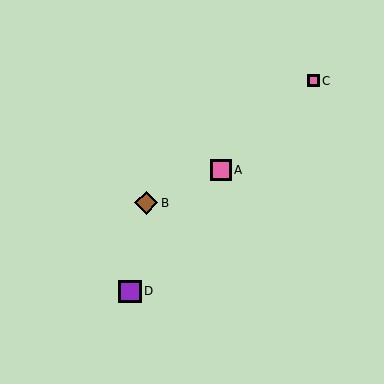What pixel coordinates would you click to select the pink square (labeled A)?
Click at (221, 170) to select the pink square A.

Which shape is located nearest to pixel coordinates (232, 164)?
The pink square (labeled A) at (221, 170) is nearest to that location.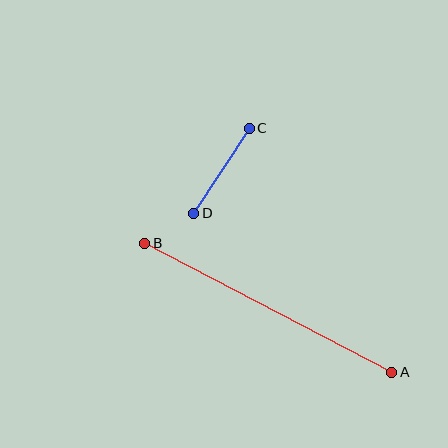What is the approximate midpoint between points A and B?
The midpoint is at approximately (268, 308) pixels.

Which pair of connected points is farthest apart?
Points A and B are farthest apart.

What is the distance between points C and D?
The distance is approximately 102 pixels.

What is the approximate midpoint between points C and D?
The midpoint is at approximately (221, 171) pixels.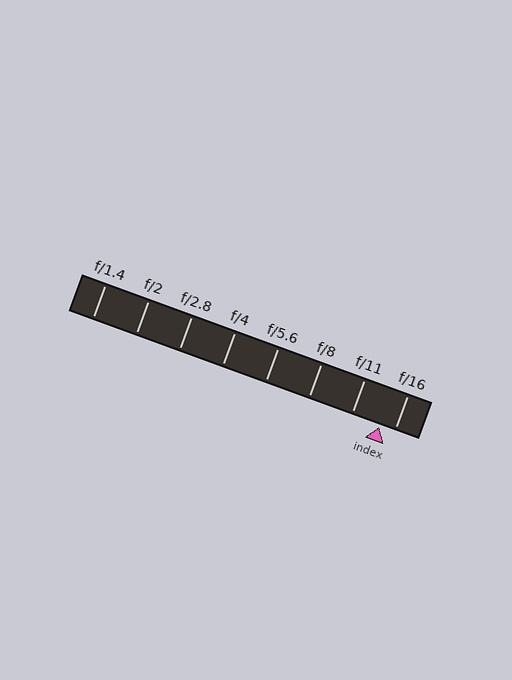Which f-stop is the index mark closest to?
The index mark is closest to f/16.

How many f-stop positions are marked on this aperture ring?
There are 8 f-stop positions marked.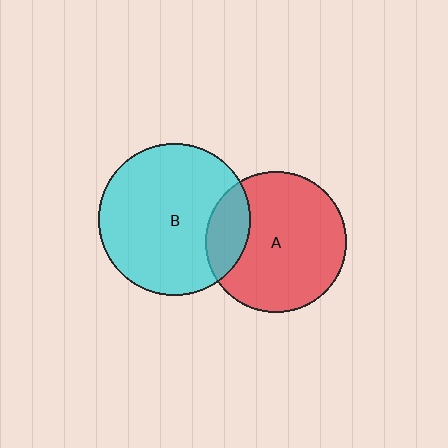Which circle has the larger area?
Circle B (cyan).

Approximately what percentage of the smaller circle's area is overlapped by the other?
Approximately 20%.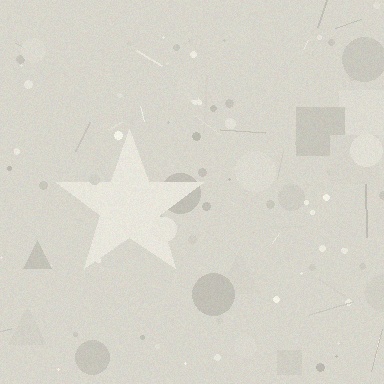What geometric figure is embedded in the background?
A star is embedded in the background.